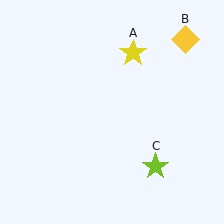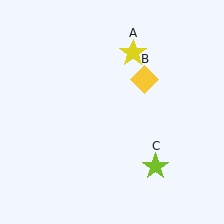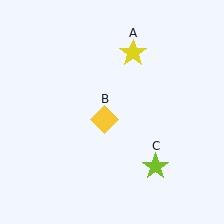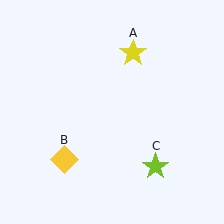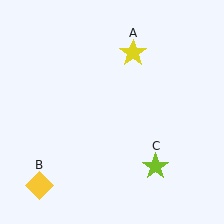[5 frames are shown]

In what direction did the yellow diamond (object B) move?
The yellow diamond (object B) moved down and to the left.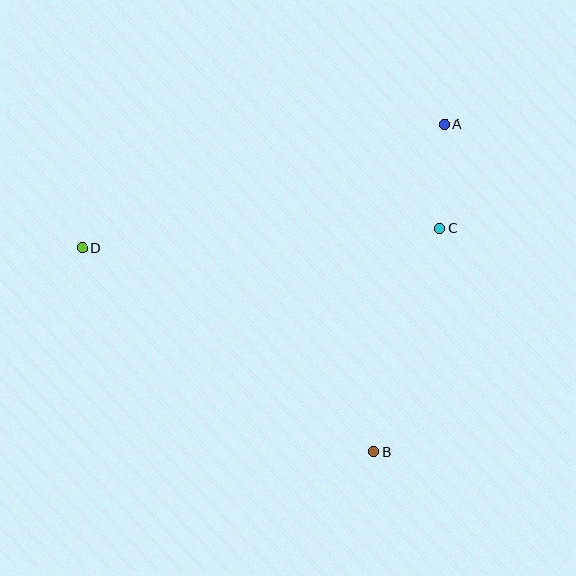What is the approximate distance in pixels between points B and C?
The distance between B and C is approximately 233 pixels.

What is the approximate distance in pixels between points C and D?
The distance between C and D is approximately 358 pixels.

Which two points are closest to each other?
Points A and C are closest to each other.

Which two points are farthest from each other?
Points A and D are farthest from each other.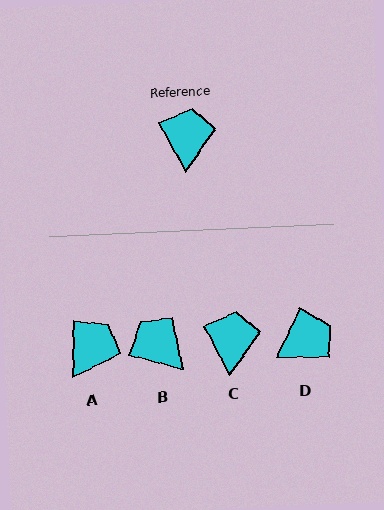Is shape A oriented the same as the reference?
No, it is off by about 28 degrees.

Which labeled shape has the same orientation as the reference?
C.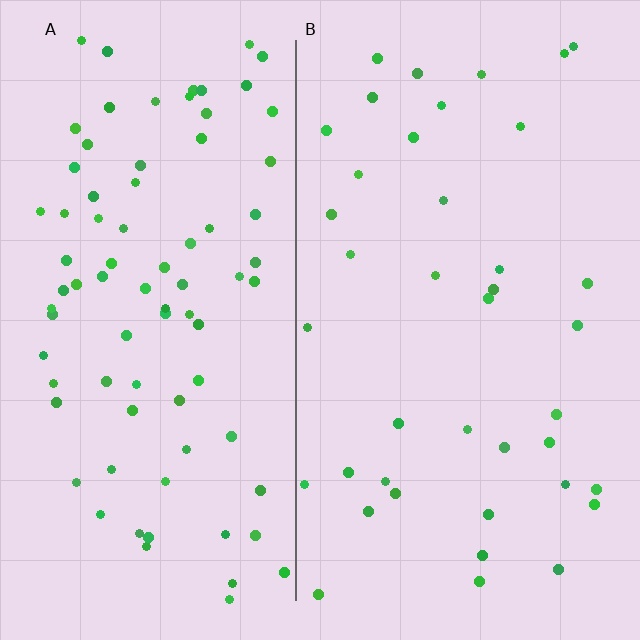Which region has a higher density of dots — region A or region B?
A (the left).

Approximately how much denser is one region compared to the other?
Approximately 2.1× — region A over region B.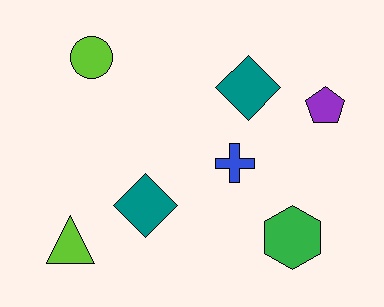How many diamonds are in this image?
There are 2 diamonds.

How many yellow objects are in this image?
There are no yellow objects.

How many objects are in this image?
There are 7 objects.